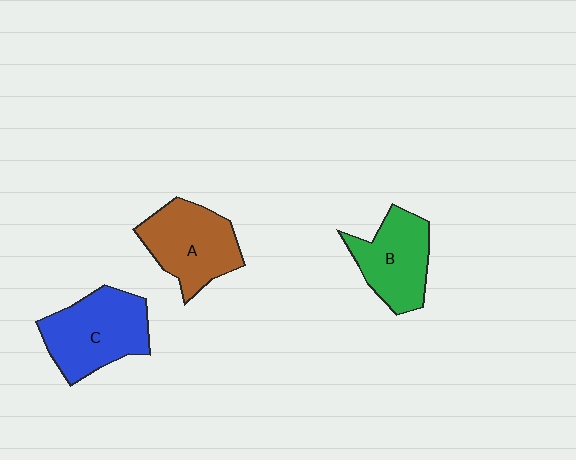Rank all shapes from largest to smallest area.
From largest to smallest: C (blue), A (brown), B (green).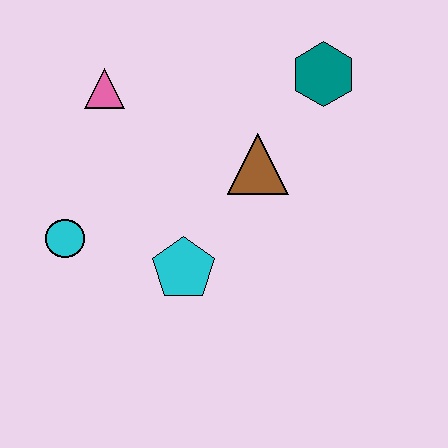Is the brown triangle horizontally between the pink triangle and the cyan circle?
No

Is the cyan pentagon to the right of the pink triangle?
Yes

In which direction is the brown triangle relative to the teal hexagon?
The brown triangle is below the teal hexagon.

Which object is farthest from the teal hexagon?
The cyan circle is farthest from the teal hexagon.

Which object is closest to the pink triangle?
The cyan circle is closest to the pink triangle.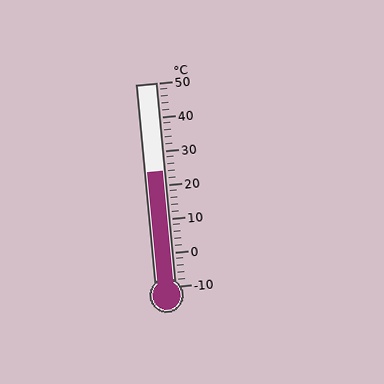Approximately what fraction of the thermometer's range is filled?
The thermometer is filled to approximately 55% of its range.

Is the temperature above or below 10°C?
The temperature is above 10°C.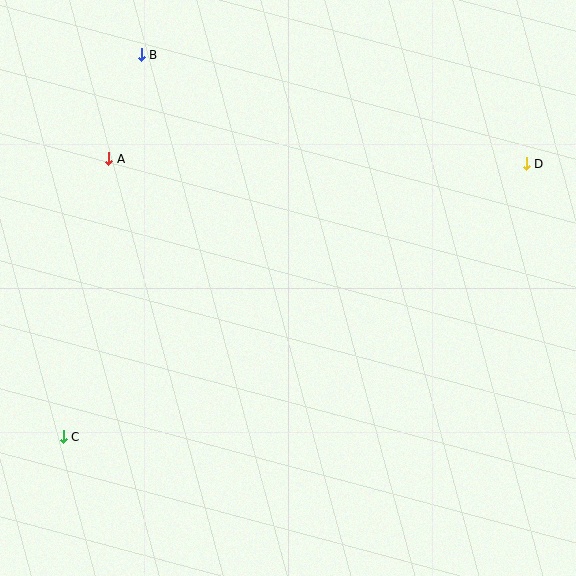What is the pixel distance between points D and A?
The distance between D and A is 417 pixels.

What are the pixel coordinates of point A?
Point A is at (109, 159).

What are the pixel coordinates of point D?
Point D is at (526, 164).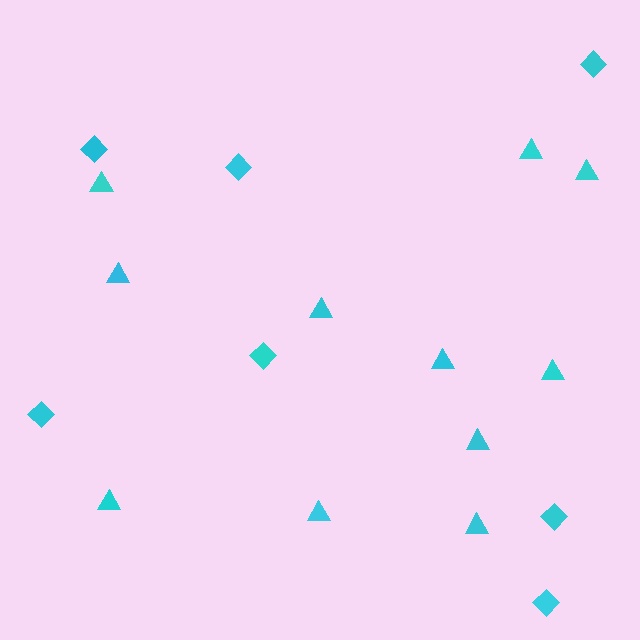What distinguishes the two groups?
There are 2 groups: one group of triangles (11) and one group of diamonds (7).